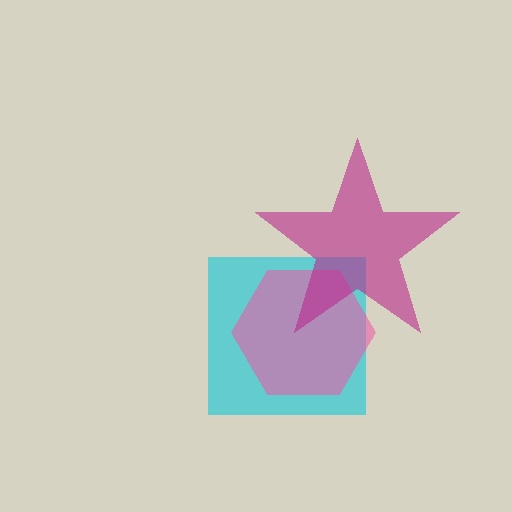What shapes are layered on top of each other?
The layered shapes are: a cyan square, a pink hexagon, a magenta star.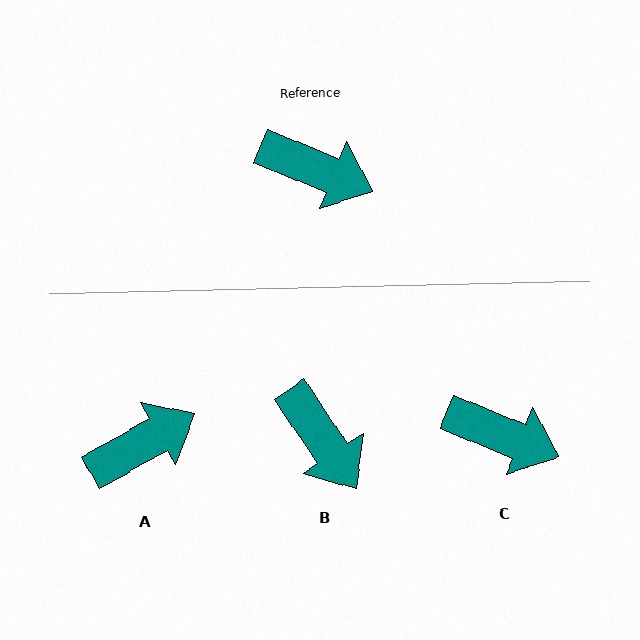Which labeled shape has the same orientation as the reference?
C.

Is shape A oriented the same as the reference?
No, it is off by about 51 degrees.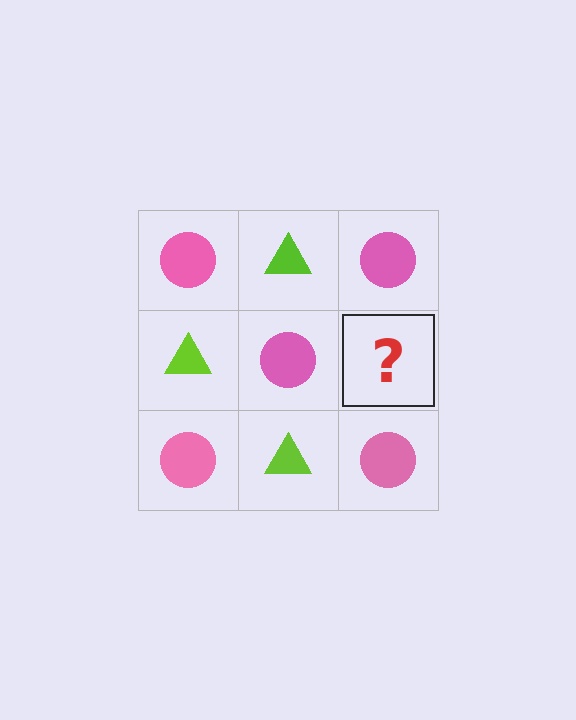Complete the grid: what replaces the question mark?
The question mark should be replaced with a lime triangle.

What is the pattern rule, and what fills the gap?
The rule is that it alternates pink circle and lime triangle in a checkerboard pattern. The gap should be filled with a lime triangle.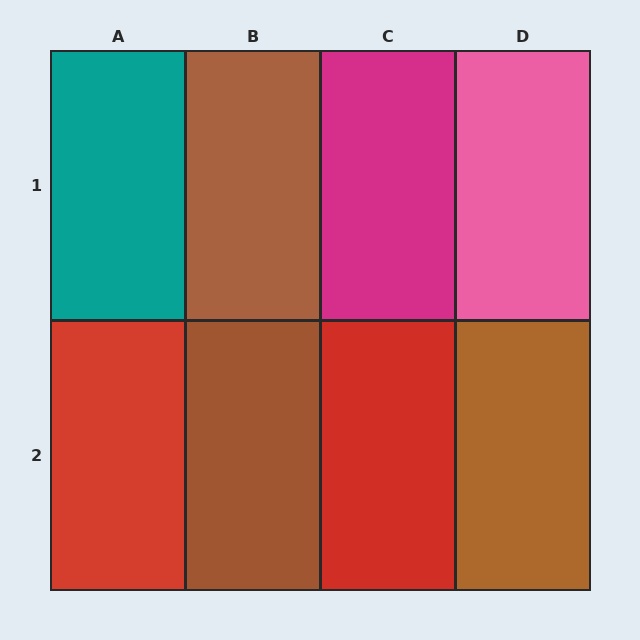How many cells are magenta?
1 cell is magenta.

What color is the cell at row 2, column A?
Red.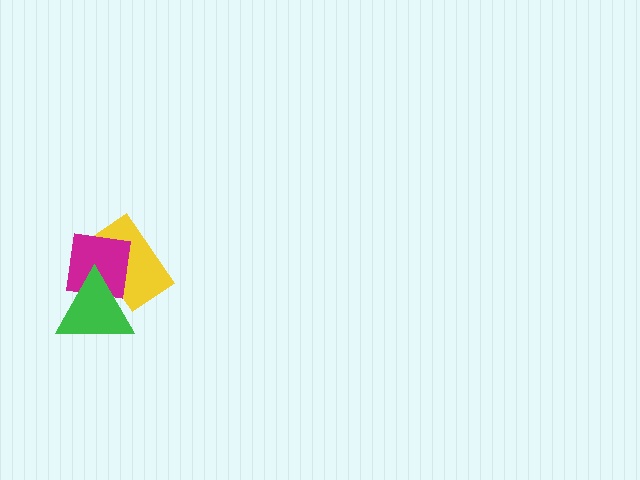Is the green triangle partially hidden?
No, no other shape covers it.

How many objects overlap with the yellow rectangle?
2 objects overlap with the yellow rectangle.